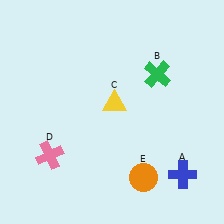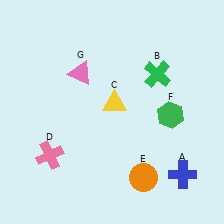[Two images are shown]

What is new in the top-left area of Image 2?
A pink triangle (G) was added in the top-left area of Image 2.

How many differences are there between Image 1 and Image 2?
There are 2 differences between the two images.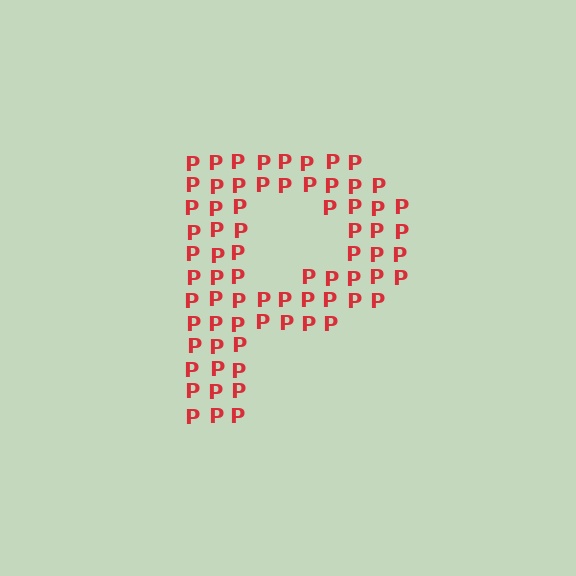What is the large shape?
The large shape is the letter P.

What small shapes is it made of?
It is made of small letter P's.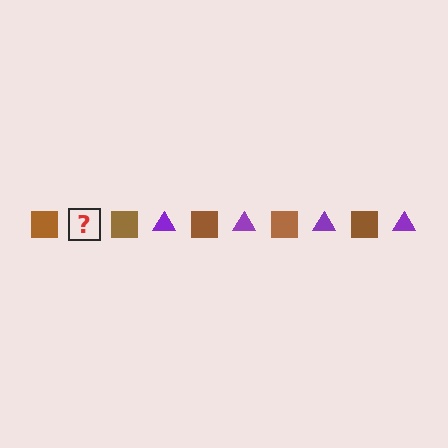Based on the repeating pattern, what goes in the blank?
The blank should be a purple triangle.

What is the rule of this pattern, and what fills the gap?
The rule is that the pattern alternates between brown square and purple triangle. The gap should be filled with a purple triangle.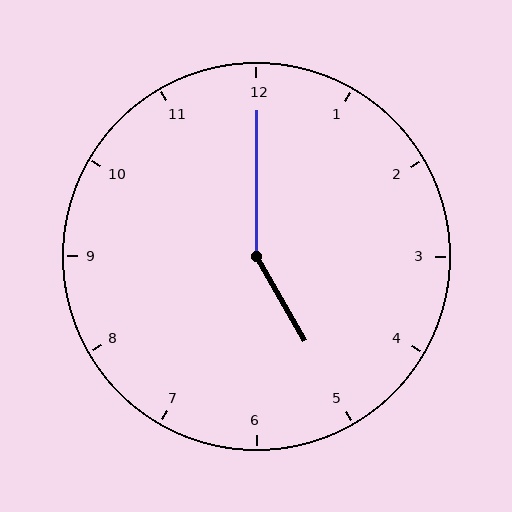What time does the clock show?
5:00.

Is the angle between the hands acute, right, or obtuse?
It is obtuse.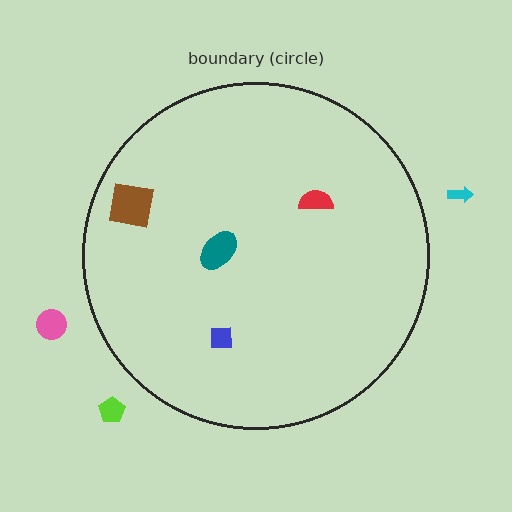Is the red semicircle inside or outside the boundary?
Inside.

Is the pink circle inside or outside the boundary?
Outside.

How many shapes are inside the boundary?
4 inside, 3 outside.